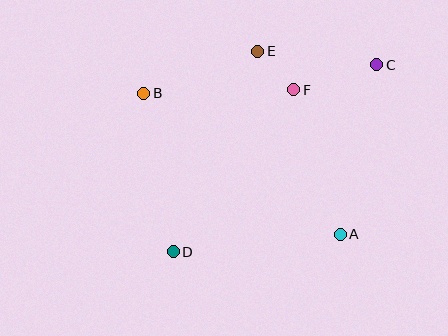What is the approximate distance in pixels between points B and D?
The distance between B and D is approximately 161 pixels.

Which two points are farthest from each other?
Points C and D are farthest from each other.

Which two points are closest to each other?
Points E and F are closest to each other.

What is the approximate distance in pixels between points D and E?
The distance between D and E is approximately 217 pixels.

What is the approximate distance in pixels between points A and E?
The distance between A and E is approximately 201 pixels.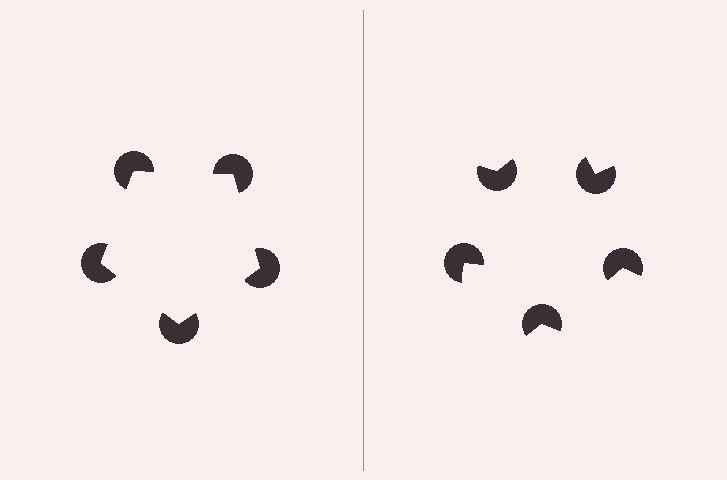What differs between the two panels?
The pac-man discs are positioned identically on both sides; only the wedge orientations differ. On the left they align to a pentagon; on the right they are misaligned.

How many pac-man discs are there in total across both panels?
10 — 5 on each side.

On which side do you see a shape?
An illusory pentagon appears on the left side. On the right side the wedge cuts are rotated, so no coherent shape forms.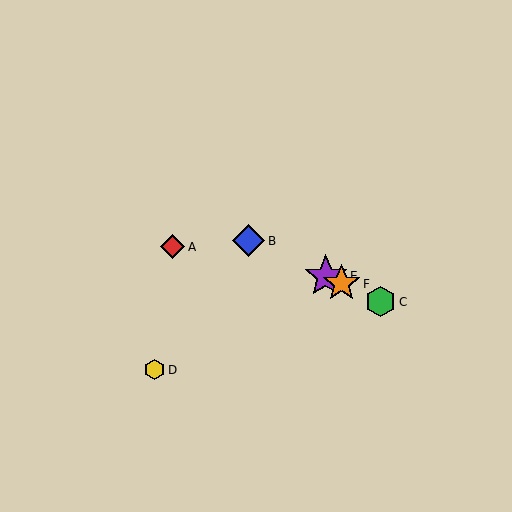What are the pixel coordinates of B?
Object B is at (249, 241).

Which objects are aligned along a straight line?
Objects B, C, E, F are aligned along a straight line.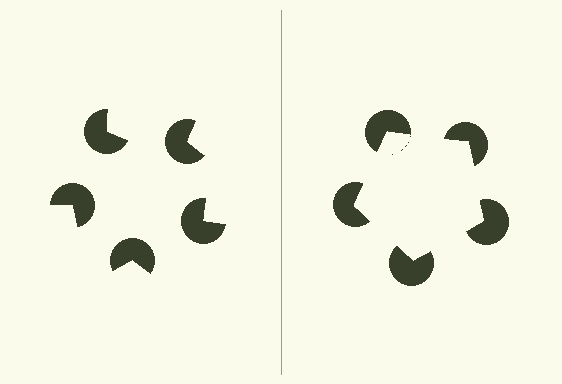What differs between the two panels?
The pac-man discs are positioned identically on both sides; only the wedge orientations differ. On the right they align to a pentagon; on the left they are misaligned.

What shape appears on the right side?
An illusory pentagon.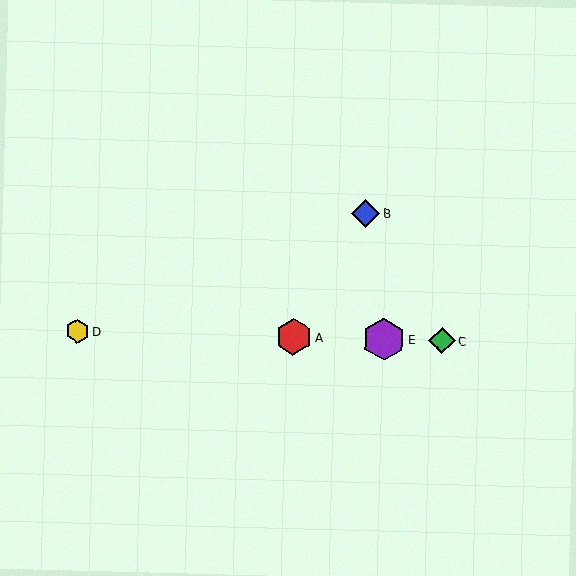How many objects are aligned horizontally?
4 objects (A, C, D, E) are aligned horizontally.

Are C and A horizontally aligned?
Yes, both are at y≈341.